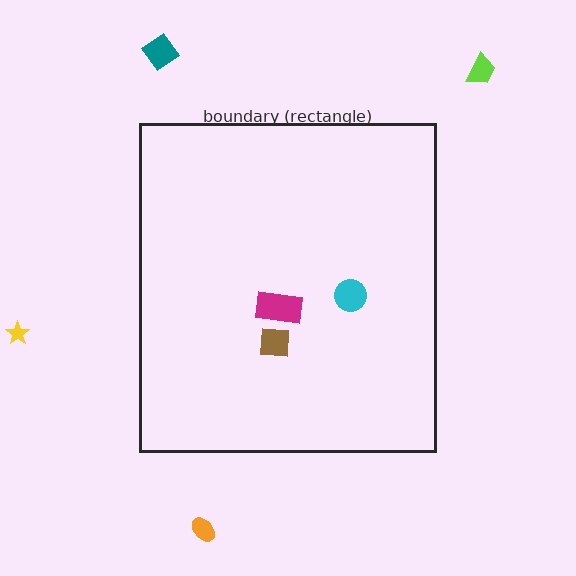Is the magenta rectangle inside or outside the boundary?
Inside.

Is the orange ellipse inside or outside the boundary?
Outside.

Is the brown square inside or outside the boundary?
Inside.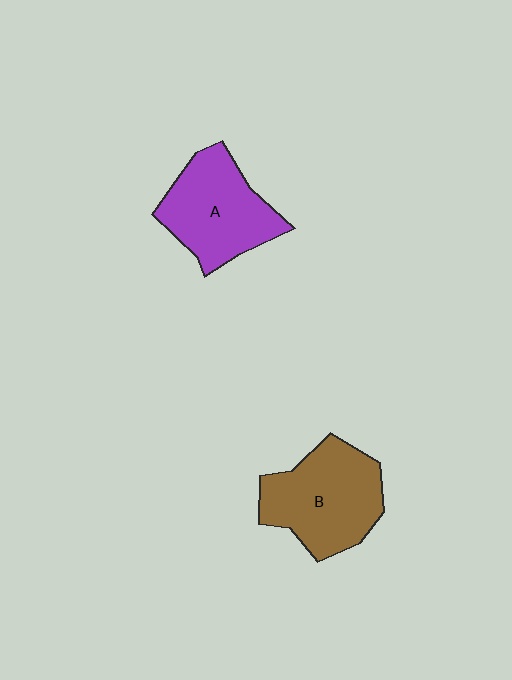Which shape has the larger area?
Shape B (brown).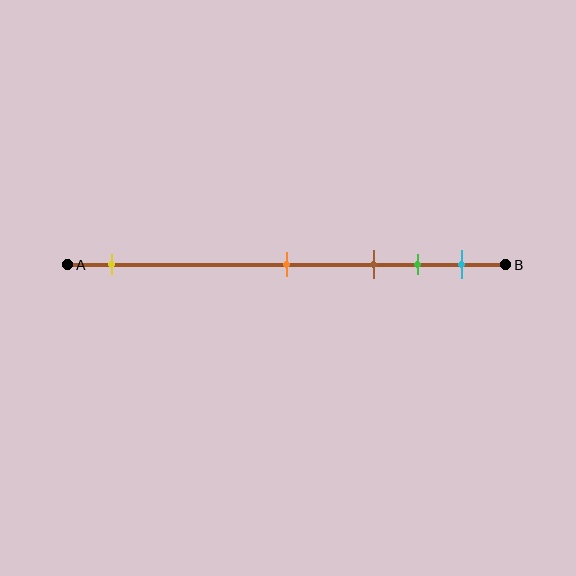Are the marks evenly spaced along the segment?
No, the marks are not evenly spaced.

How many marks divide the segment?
There are 5 marks dividing the segment.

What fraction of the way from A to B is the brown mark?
The brown mark is approximately 70% (0.7) of the way from A to B.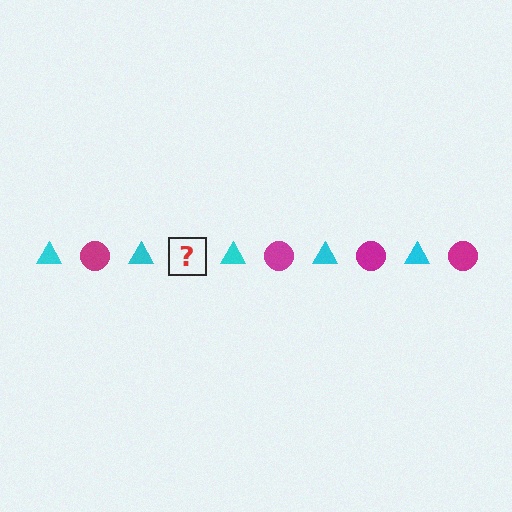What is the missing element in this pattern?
The missing element is a magenta circle.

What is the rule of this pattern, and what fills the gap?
The rule is that the pattern alternates between cyan triangle and magenta circle. The gap should be filled with a magenta circle.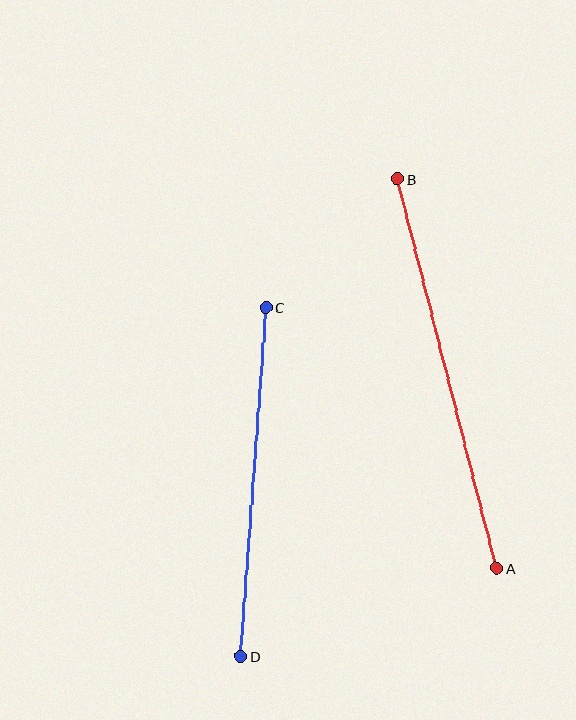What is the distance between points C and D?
The distance is approximately 350 pixels.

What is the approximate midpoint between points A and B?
The midpoint is at approximately (447, 374) pixels.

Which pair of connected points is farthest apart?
Points A and B are farthest apart.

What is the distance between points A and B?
The distance is approximately 401 pixels.